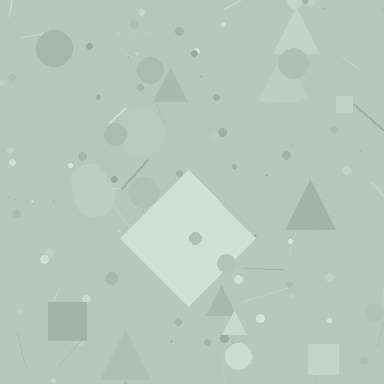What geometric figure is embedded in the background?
A diamond is embedded in the background.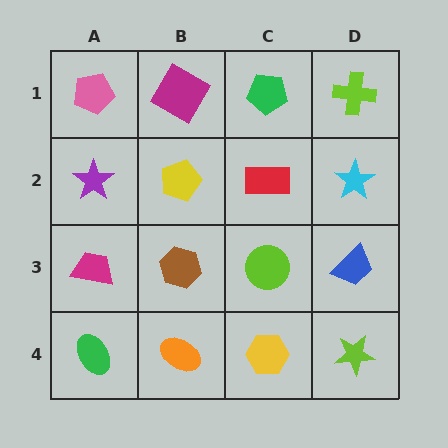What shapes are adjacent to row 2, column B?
A magenta diamond (row 1, column B), a brown hexagon (row 3, column B), a purple star (row 2, column A), a red rectangle (row 2, column C).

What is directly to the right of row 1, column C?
A lime cross.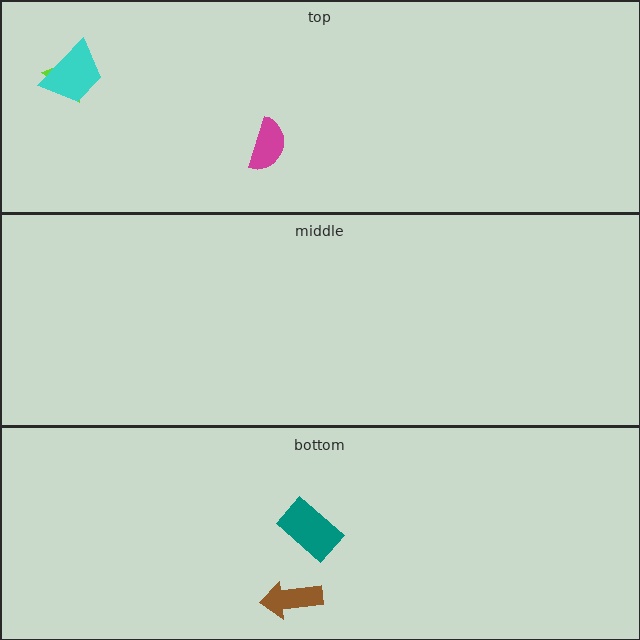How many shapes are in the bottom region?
2.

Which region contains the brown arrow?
The bottom region.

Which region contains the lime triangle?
The top region.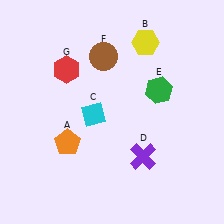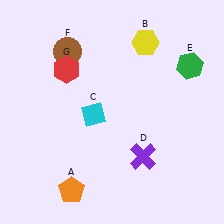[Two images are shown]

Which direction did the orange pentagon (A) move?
The orange pentagon (A) moved down.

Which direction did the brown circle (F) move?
The brown circle (F) moved left.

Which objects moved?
The objects that moved are: the orange pentagon (A), the green hexagon (E), the brown circle (F).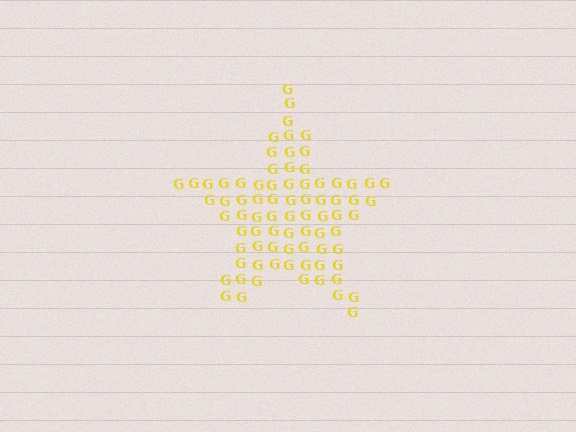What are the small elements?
The small elements are letter G's.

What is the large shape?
The large shape is a star.